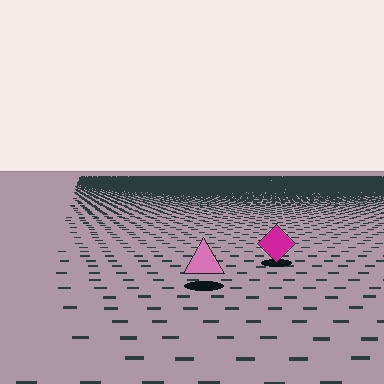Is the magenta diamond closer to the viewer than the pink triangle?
No. The pink triangle is closer — you can tell from the texture gradient: the ground texture is coarser near it.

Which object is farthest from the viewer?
The magenta diamond is farthest from the viewer. It appears smaller and the ground texture around it is denser.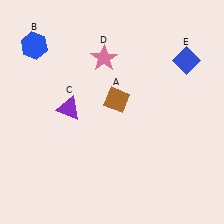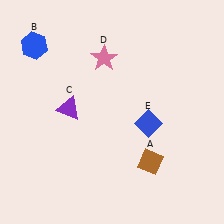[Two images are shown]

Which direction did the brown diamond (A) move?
The brown diamond (A) moved down.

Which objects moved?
The objects that moved are: the brown diamond (A), the blue diamond (E).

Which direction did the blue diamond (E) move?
The blue diamond (E) moved down.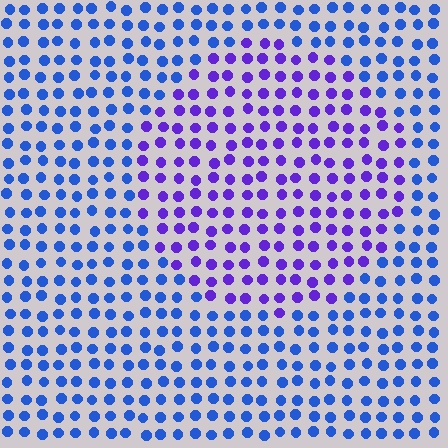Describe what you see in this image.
The image is filled with small blue elements in a uniform arrangement. A circle-shaped region is visible where the elements are tinted to a slightly different hue, forming a subtle color boundary.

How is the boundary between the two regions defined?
The boundary is defined purely by a slight shift in hue (about 40 degrees). Spacing, size, and orientation are identical on both sides.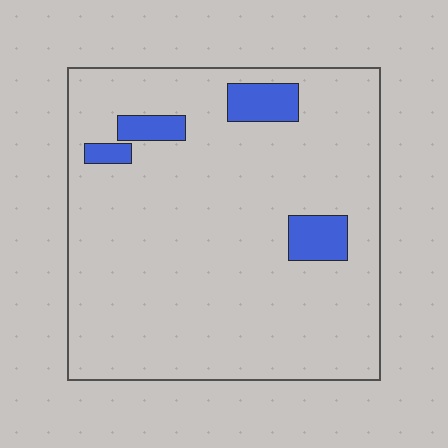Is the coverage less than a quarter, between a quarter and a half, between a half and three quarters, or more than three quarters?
Less than a quarter.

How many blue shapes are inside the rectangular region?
4.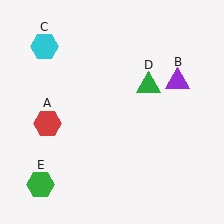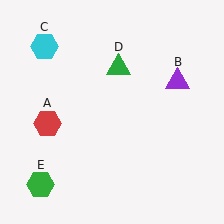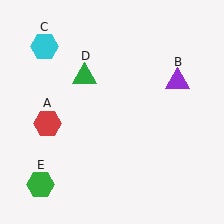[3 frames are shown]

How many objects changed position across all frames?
1 object changed position: green triangle (object D).